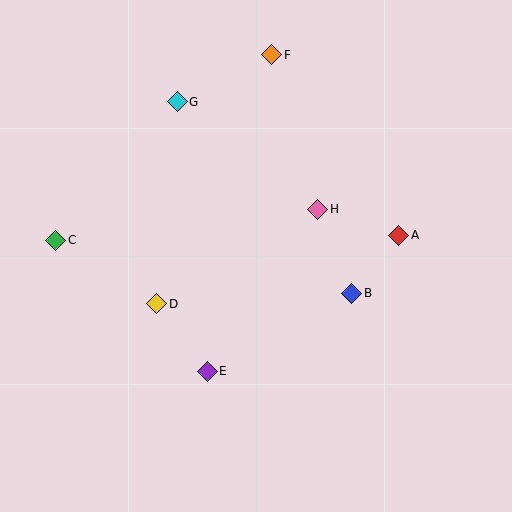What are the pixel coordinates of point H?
Point H is at (318, 209).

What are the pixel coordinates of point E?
Point E is at (207, 371).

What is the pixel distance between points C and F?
The distance between C and F is 284 pixels.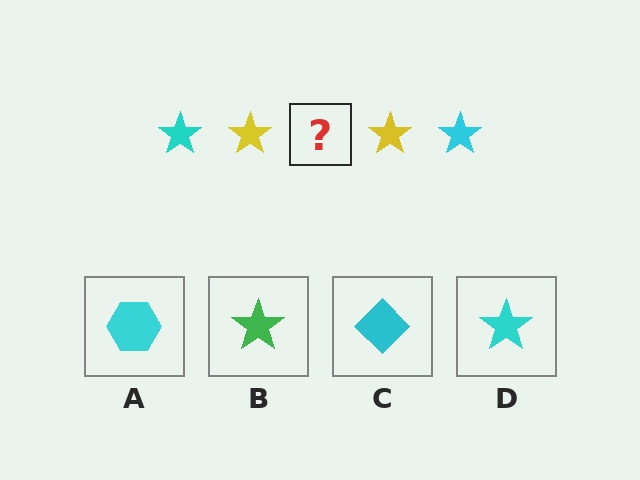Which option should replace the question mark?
Option D.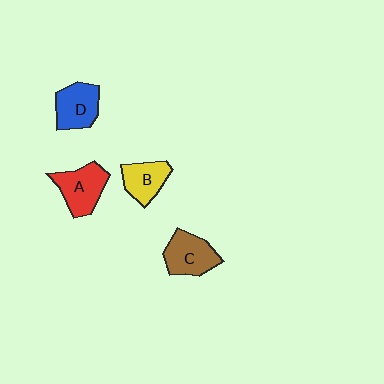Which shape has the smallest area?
Shape B (yellow).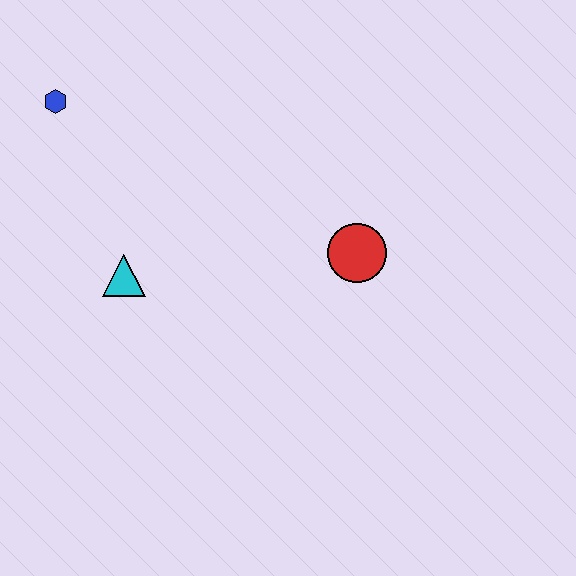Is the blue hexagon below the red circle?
No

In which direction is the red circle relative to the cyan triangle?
The red circle is to the right of the cyan triangle.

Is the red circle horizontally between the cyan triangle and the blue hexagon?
No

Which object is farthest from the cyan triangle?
The red circle is farthest from the cyan triangle.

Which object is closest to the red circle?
The cyan triangle is closest to the red circle.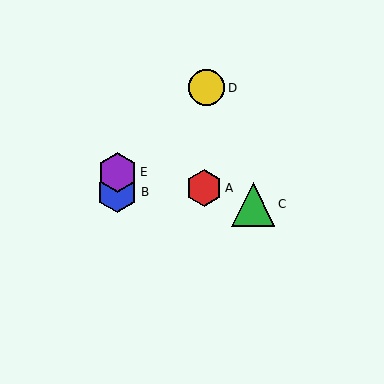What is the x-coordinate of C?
Object C is at x≈253.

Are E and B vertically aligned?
Yes, both are at x≈117.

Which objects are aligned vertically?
Objects B, E are aligned vertically.